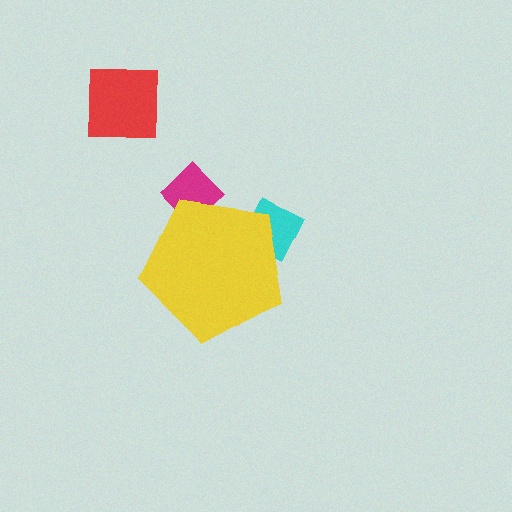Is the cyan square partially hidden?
Yes, the cyan square is partially hidden behind the yellow pentagon.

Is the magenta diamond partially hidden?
Yes, the magenta diamond is partially hidden behind the yellow pentagon.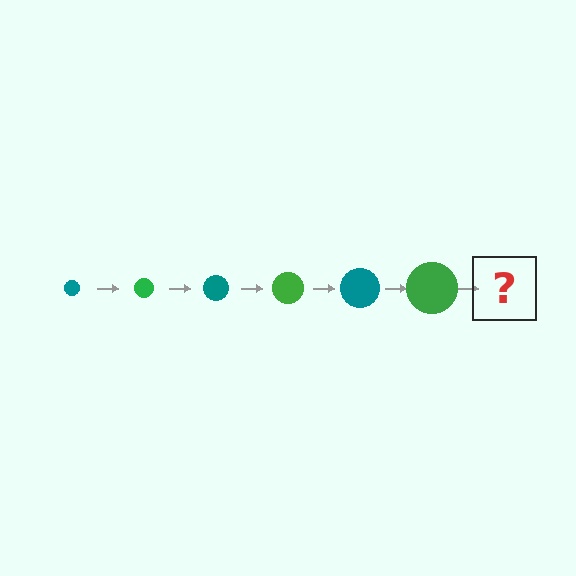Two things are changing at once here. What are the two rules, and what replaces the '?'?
The two rules are that the circle grows larger each step and the color cycles through teal and green. The '?' should be a teal circle, larger than the previous one.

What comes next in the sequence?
The next element should be a teal circle, larger than the previous one.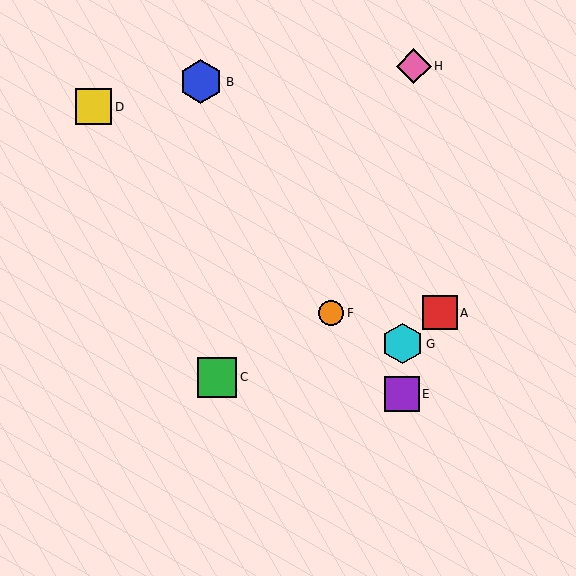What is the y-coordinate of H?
Object H is at y≈66.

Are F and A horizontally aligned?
Yes, both are at y≈313.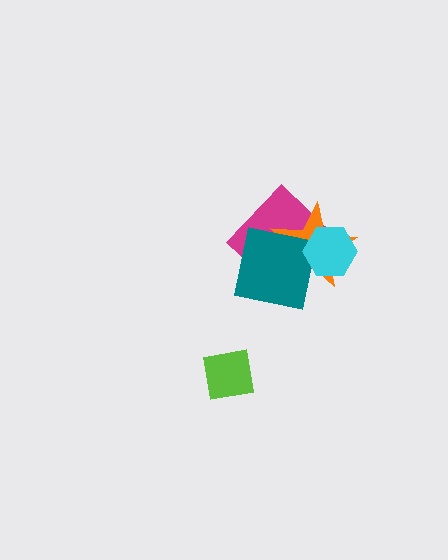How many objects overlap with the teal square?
3 objects overlap with the teal square.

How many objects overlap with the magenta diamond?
3 objects overlap with the magenta diamond.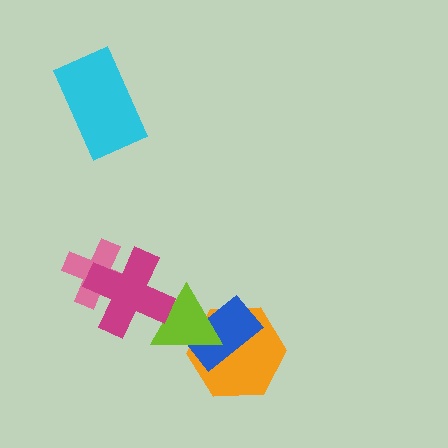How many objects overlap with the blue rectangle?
2 objects overlap with the blue rectangle.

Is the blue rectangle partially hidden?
Yes, it is partially covered by another shape.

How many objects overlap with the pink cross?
1 object overlaps with the pink cross.